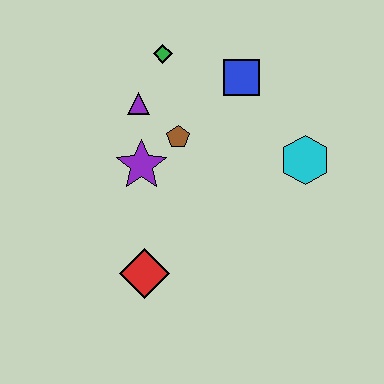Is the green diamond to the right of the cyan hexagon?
No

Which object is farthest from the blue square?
The red diamond is farthest from the blue square.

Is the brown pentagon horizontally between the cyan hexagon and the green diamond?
Yes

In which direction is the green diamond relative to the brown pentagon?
The green diamond is above the brown pentagon.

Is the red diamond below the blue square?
Yes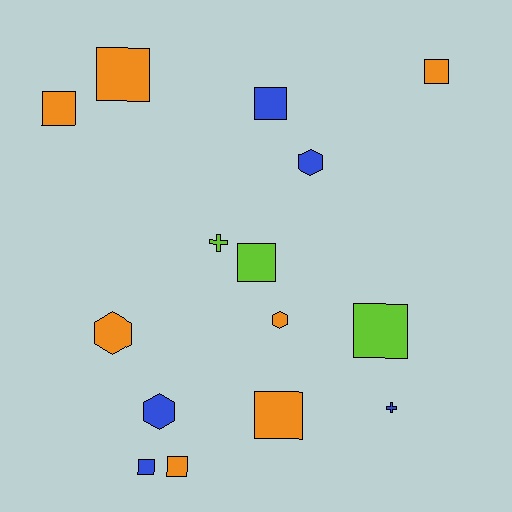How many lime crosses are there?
There is 1 lime cross.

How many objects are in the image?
There are 15 objects.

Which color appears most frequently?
Orange, with 7 objects.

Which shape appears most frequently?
Square, with 9 objects.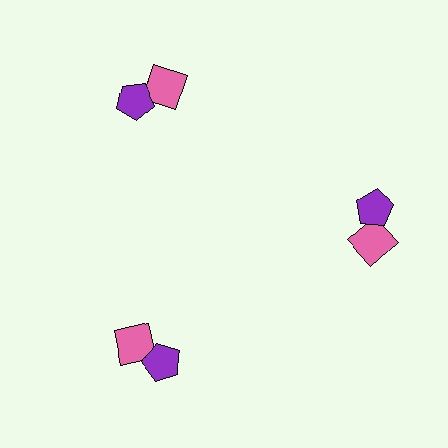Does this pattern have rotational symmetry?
Yes, this pattern has 3-fold rotational symmetry. It looks the same after rotating 120 degrees around the center.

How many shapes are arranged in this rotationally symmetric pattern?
There are 6 shapes, arranged in 3 groups of 2.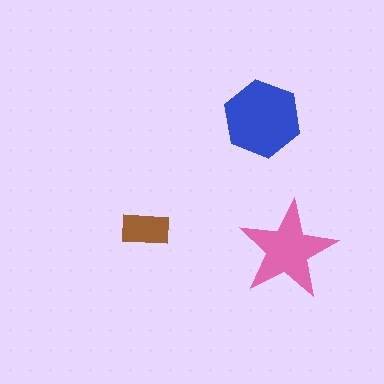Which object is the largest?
The blue hexagon.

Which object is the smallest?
The brown rectangle.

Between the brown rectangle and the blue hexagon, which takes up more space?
The blue hexagon.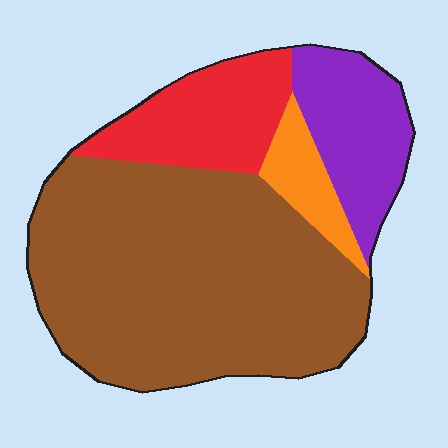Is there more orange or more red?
Red.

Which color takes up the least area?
Orange, at roughly 5%.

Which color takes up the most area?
Brown, at roughly 60%.